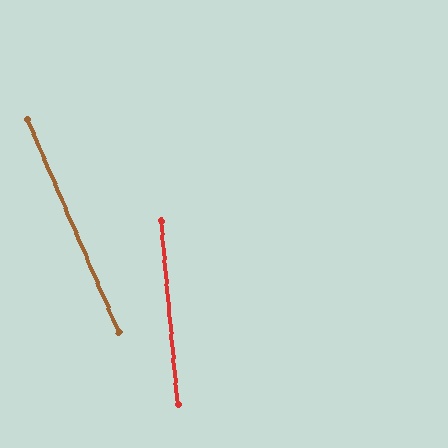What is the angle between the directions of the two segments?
Approximately 18 degrees.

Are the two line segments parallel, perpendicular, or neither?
Neither parallel nor perpendicular — they differ by about 18°.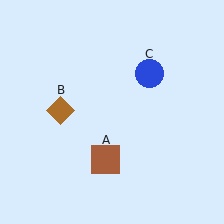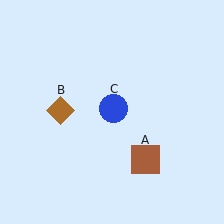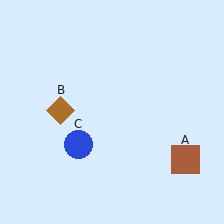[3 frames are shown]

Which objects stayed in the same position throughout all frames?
Brown diamond (object B) remained stationary.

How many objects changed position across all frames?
2 objects changed position: brown square (object A), blue circle (object C).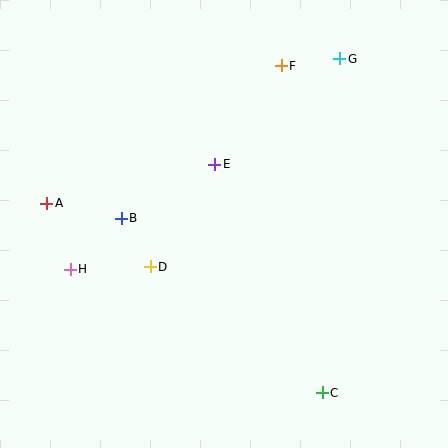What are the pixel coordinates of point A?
Point A is at (47, 203).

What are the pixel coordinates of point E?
Point E is at (215, 164).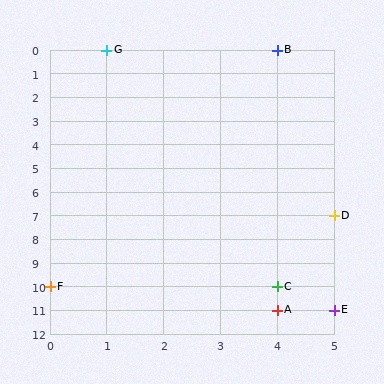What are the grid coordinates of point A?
Point A is at grid coordinates (4, 11).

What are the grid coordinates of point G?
Point G is at grid coordinates (1, 0).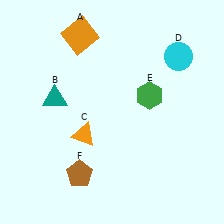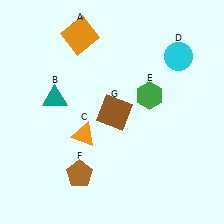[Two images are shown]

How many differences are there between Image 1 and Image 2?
There is 1 difference between the two images.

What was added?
A brown square (G) was added in Image 2.